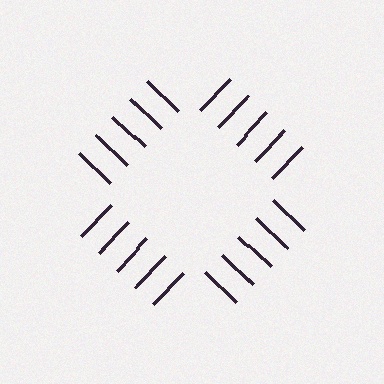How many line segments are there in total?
20 — 5 along each of the 4 edges.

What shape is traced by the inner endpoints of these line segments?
An illusory square — the line segments terminate on its edges but no continuous stroke is drawn.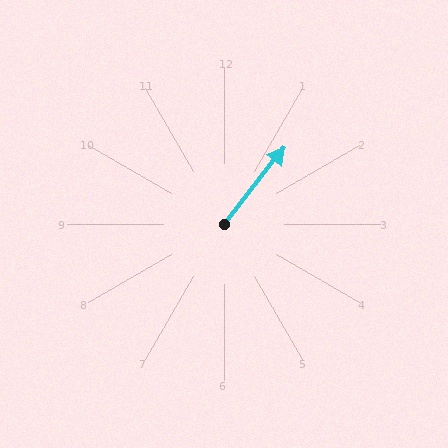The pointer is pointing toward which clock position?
Roughly 1 o'clock.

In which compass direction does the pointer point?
Northeast.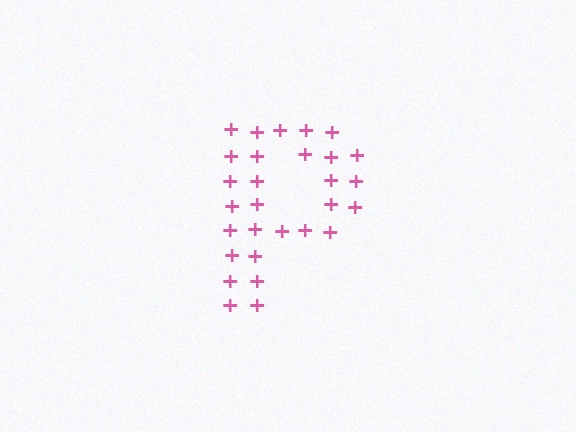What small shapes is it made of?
It is made of small plus signs.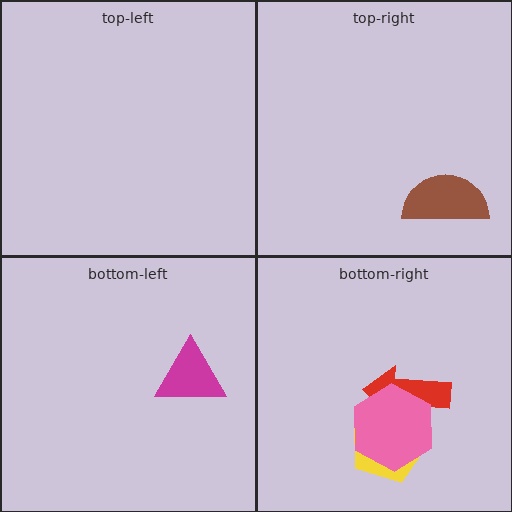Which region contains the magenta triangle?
The bottom-left region.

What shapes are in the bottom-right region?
The red arrow, the yellow pentagon, the pink hexagon.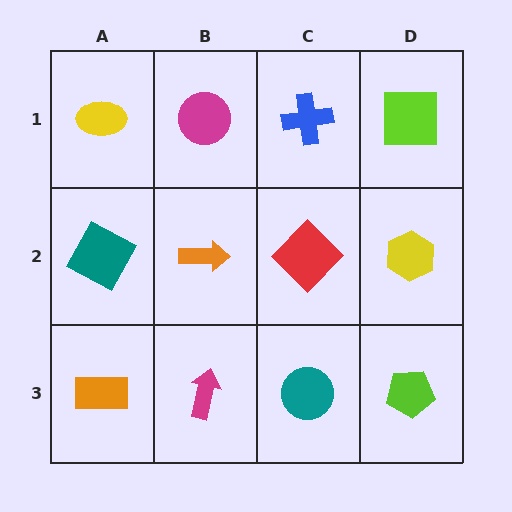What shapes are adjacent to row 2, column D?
A lime square (row 1, column D), a lime pentagon (row 3, column D), a red diamond (row 2, column C).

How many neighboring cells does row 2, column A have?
3.